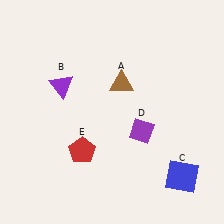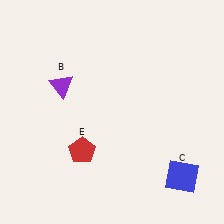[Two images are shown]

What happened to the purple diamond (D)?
The purple diamond (D) was removed in Image 2. It was in the bottom-right area of Image 1.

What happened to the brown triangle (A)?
The brown triangle (A) was removed in Image 2. It was in the top-right area of Image 1.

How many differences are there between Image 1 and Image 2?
There are 2 differences between the two images.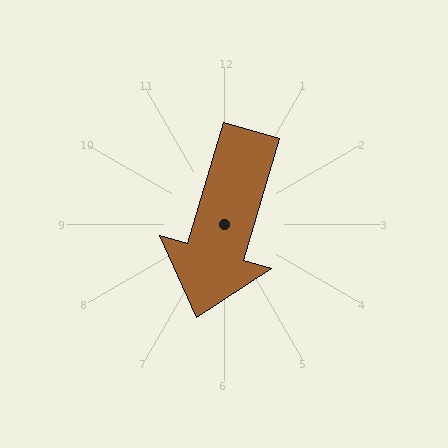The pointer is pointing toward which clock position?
Roughly 7 o'clock.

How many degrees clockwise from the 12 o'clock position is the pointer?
Approximately 196 degrees.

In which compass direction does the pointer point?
South.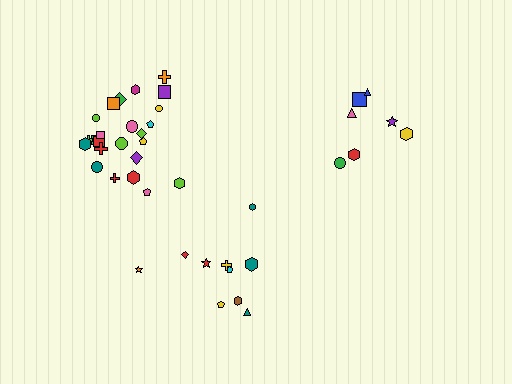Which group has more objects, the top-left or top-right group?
The top-left group.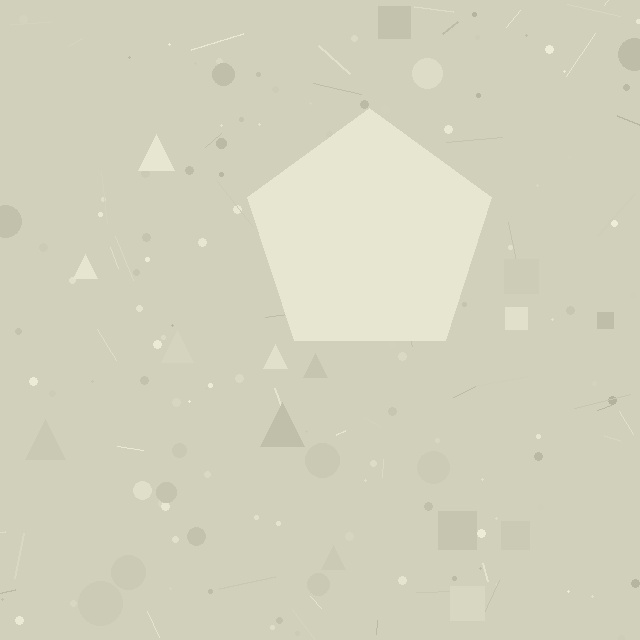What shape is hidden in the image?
A pentagon is hidden in the image.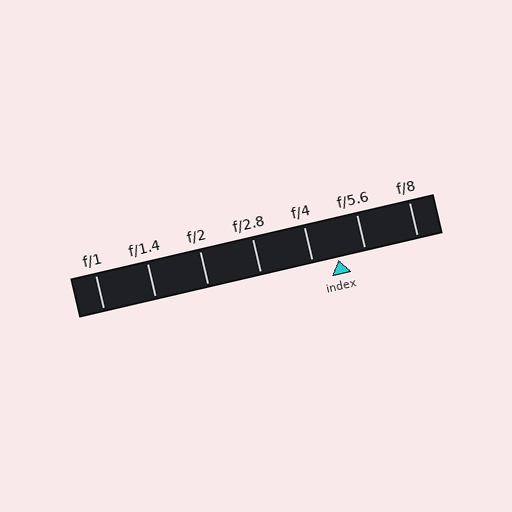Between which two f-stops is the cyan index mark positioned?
The index mark is between f/4 and f/5.6.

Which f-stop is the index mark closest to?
The index mark is closest to f/4.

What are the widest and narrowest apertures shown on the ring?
The widest aperture shown is f/1 and the narrowest is f/8.